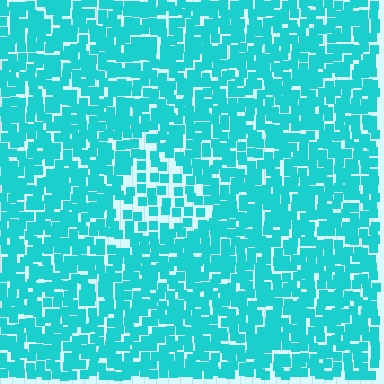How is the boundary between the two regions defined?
The boundary is defined by a change in element density (approximately 1.9x ratio). All elements are the same color, size, and shape.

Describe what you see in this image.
The image contains small cyan elements arranged at two different densities. A triangle-shaped region is visible where the elements are less densely packed than the surrounding area.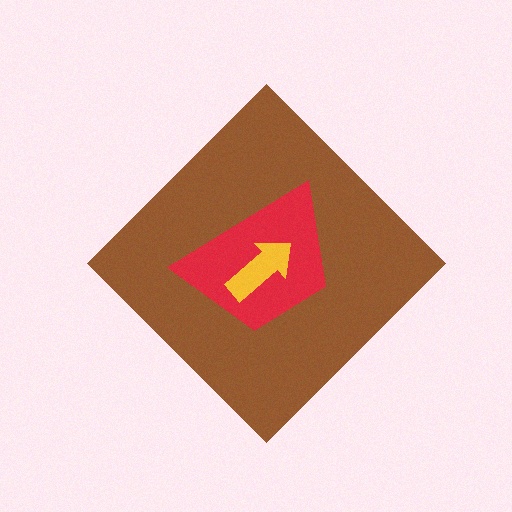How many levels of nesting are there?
3.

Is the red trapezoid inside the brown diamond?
Yes.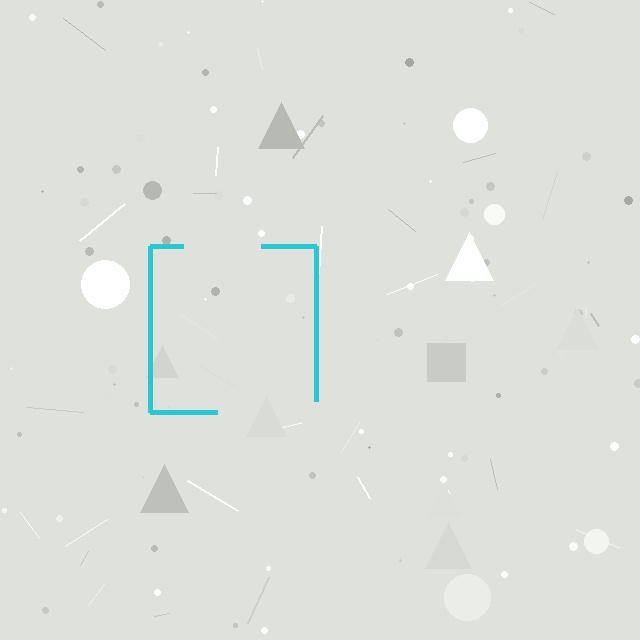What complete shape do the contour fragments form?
The contour fragments form a square.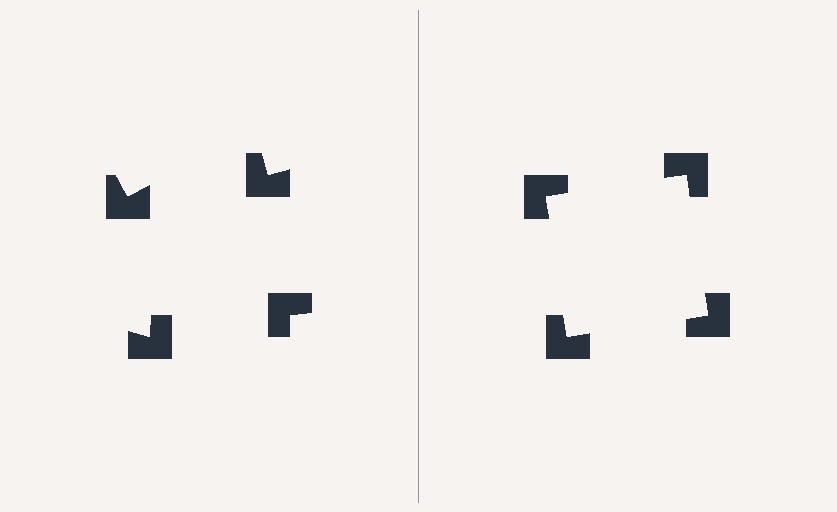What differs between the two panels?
The notched squares are positioned identically on both sides; only the wedge orientations differ. On the right they align to a square; on the left they are misaligned.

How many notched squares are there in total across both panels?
8 — 4 on each side.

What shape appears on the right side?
An illusory square.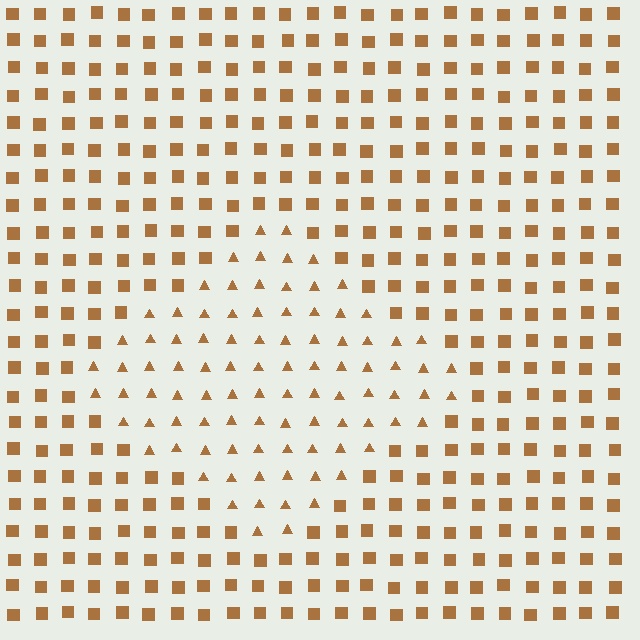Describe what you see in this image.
The image is filled with small brown elements arranged in a uniform grid. A diamond-shaped region contains triangles, while the surrounding area contains squares. The boundary is defined purely by the change in element shape.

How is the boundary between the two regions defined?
The boundary is defined by a change in element shape: triangles inside vs. squares outside. All elements share the same color and spacing.